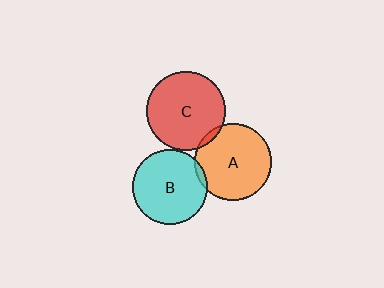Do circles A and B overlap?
Yes.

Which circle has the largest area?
Circle C (red).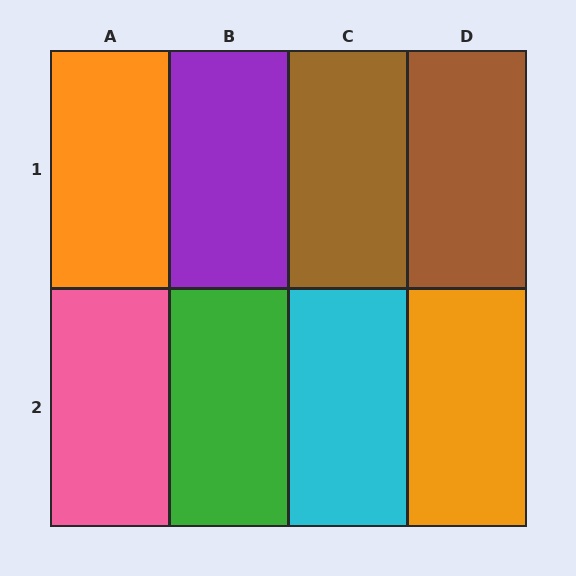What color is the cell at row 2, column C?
Cyan.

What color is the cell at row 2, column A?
Pink.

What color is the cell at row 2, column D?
Orange.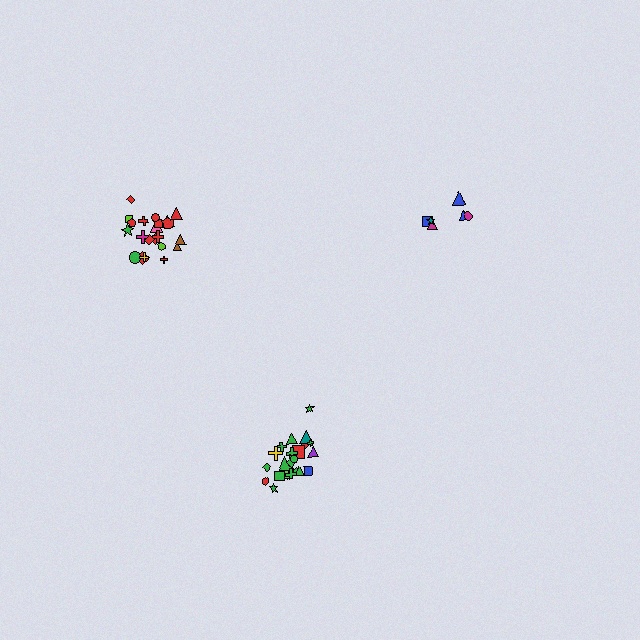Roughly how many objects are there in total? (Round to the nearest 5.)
Roughly 55 objects in total.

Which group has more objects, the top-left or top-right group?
The top-left group.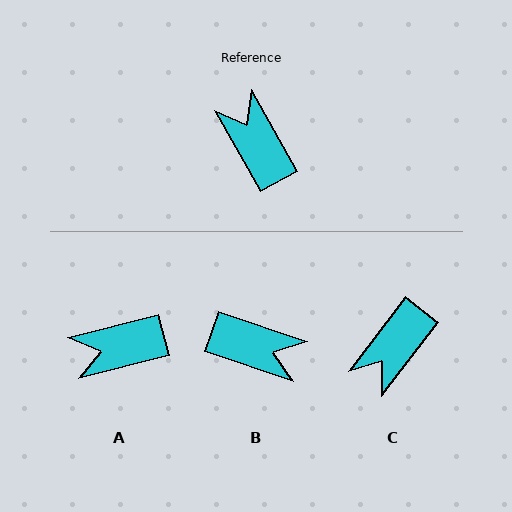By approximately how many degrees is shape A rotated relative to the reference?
Approximately 75 degrees counter-clockwise.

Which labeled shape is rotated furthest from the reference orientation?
B, about 138 degrees away.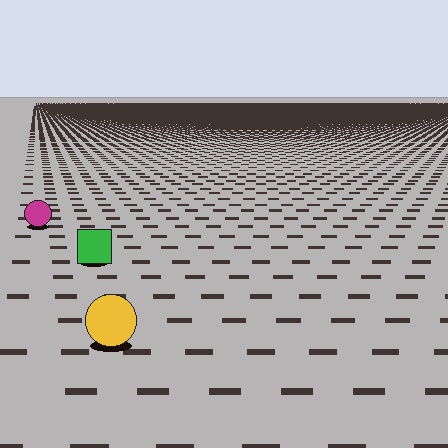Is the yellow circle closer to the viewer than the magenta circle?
Yes. The yellow circle is closer — you can tell from the texture gradient: the ground texture is coarser near it.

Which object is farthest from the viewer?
The magenta circle is farthest from the viewer. It appears smaller and the ground texture around it is denser.